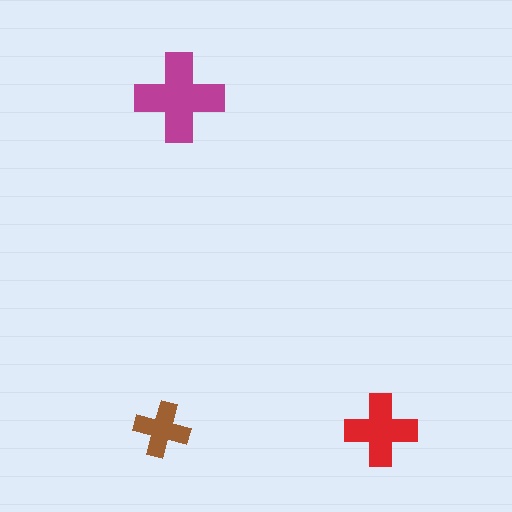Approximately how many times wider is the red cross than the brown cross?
About 1.5 times wider.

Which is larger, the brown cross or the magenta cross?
The magenta one.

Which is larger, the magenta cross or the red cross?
The magenta one.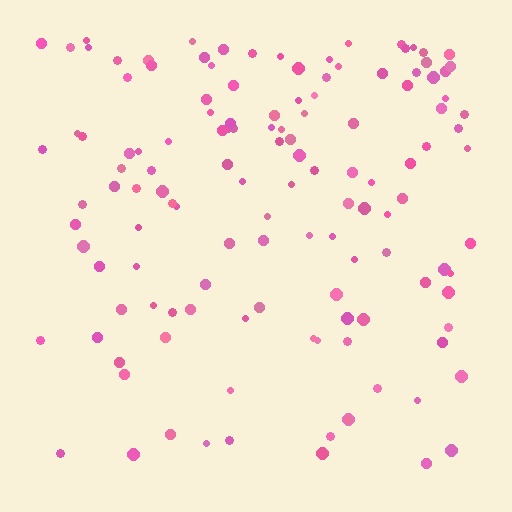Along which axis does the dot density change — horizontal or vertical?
Vertical.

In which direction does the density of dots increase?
From bottom to top, with the top side densest.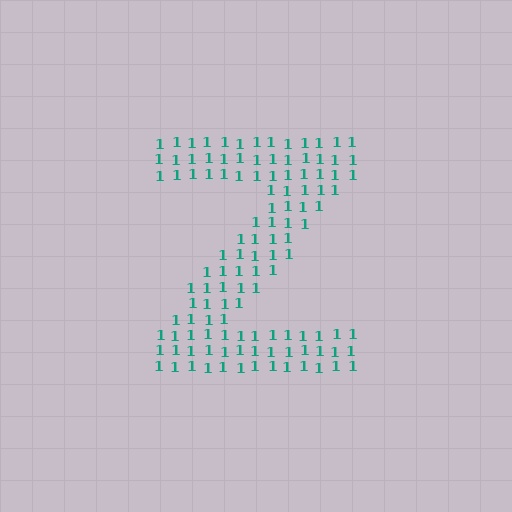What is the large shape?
The large shape is the letter Z.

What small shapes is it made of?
It is made of small digit 1's.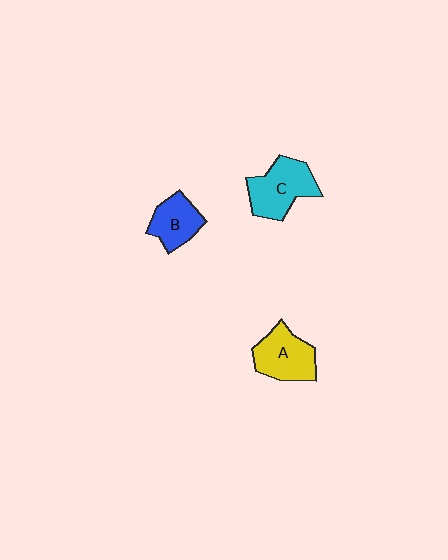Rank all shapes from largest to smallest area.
From largest to smallest: C (cyan), A (yellow), B (blue).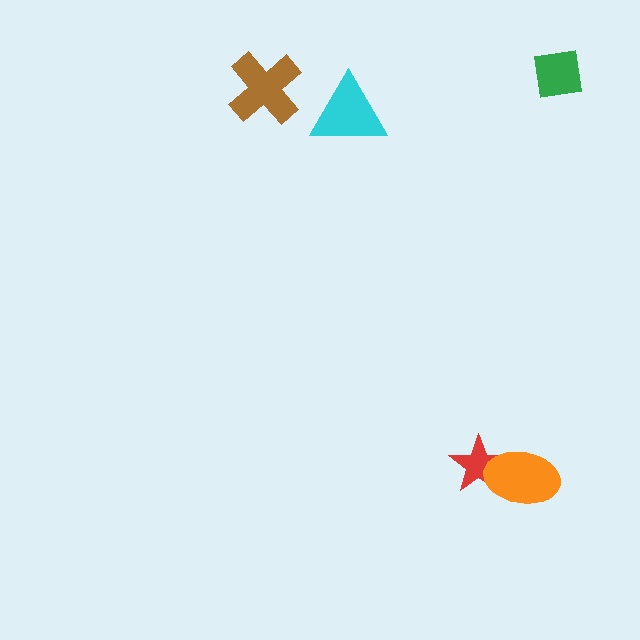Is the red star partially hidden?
Yes, it is partially covered by another shape.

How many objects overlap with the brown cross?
0 objects overlap with the brown cross.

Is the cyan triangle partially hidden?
No, no other shape covers it.